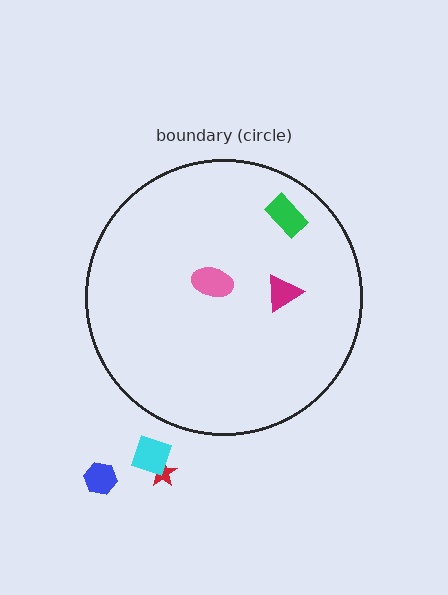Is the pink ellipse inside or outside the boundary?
Inside.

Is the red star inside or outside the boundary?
Outside.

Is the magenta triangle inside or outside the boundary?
Inside.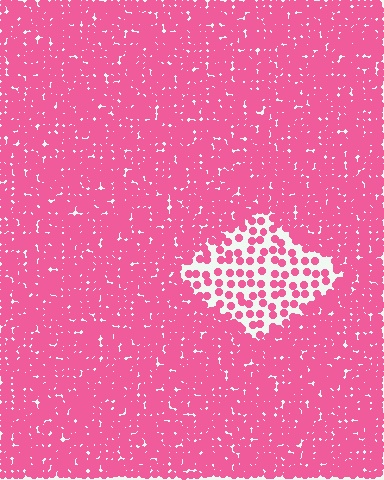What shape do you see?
I see a diamond.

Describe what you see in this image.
The image contains small pink elements arranged at two different densities. A diamond-shaped region is visible where the elements are less densely packed than the surrounding area.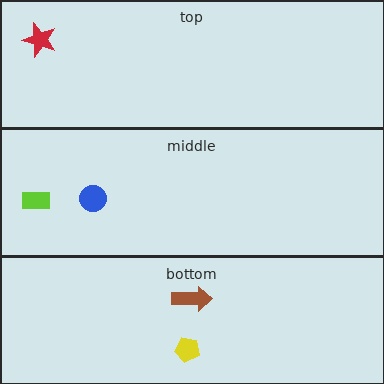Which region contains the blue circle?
The middle region.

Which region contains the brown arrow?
The bottom region.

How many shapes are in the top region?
1.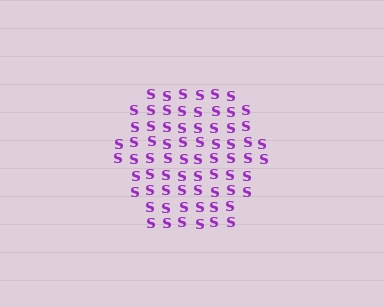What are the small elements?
The small elements are letter S's.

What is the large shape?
The large shape is a hexagon.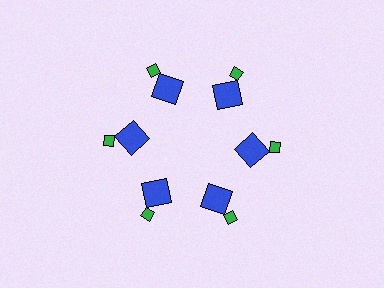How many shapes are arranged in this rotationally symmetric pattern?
There are 12 shapes, arranged in 6 groups of 2.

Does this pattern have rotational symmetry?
Yes, this pattern has 6-fold rotational symmetry. It looks the same after rotating 60 degrees around the center.